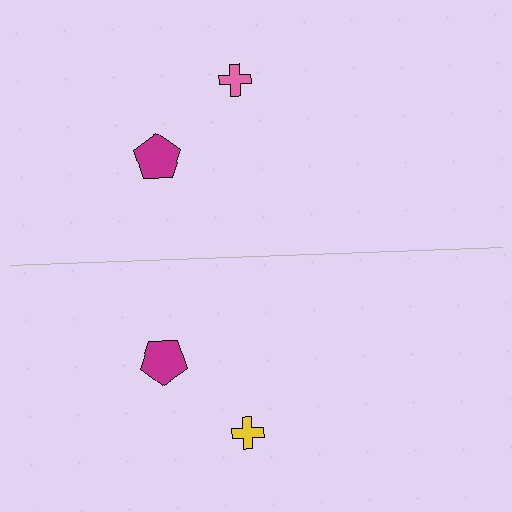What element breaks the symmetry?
The yellow cross on the bottom side breaks the symmetry — its mirror counterpart is pink.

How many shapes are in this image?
There are 4 shapes in this image.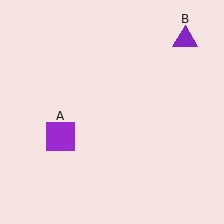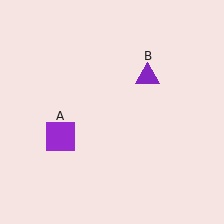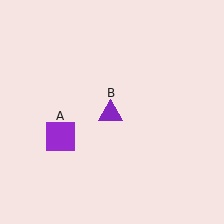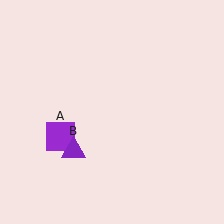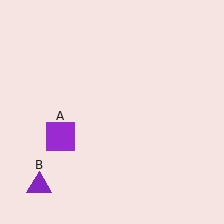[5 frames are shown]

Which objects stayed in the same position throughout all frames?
Purple square (object A) remained stationary.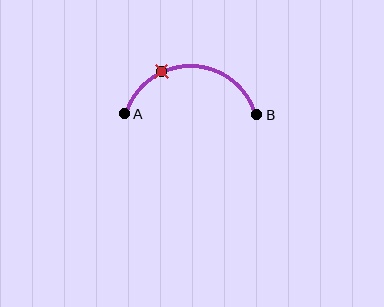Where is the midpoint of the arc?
The arc midpoint is the point on the curve farthest from the straight line joining A and B. It sits above that line.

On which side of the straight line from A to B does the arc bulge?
The arc bulges above the straight line connecting A and B.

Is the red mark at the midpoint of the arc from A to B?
No. The red mark lies on the arc but is closer to endpoint A. The arc midpoint would be at the point on the curve equidistant along the arc from both A and B.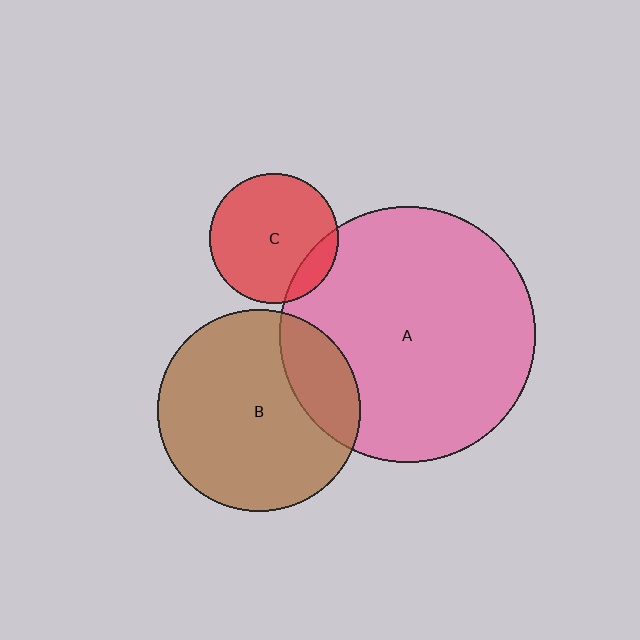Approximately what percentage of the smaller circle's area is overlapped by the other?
Approximately 20%.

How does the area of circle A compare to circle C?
Approximately 3.9 times.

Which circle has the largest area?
Circle A (pink).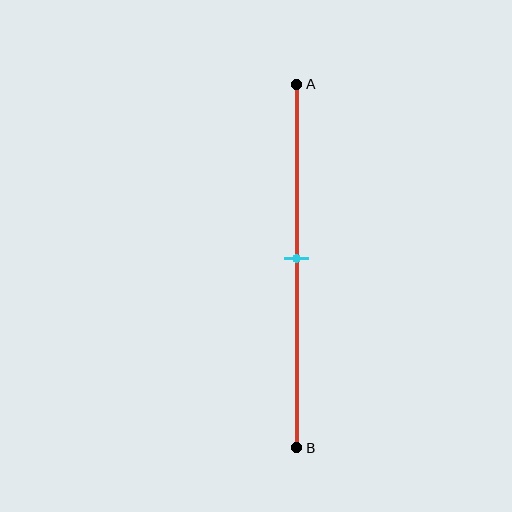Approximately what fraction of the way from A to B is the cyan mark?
The cyan mark is approximately 50% of the way from A to B.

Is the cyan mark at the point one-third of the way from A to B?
No, the mark is at about 50% from A, not at the 33% one-third point.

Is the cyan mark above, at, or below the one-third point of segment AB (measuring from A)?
The cyan mark is below the one-third point of segment AB.